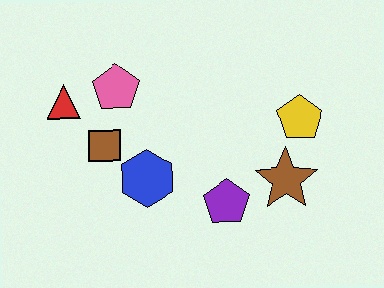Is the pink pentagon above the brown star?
Yes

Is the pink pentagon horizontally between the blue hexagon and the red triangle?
Yes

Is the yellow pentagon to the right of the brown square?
Yes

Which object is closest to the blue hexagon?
The brown square is closest to the blue hexagon.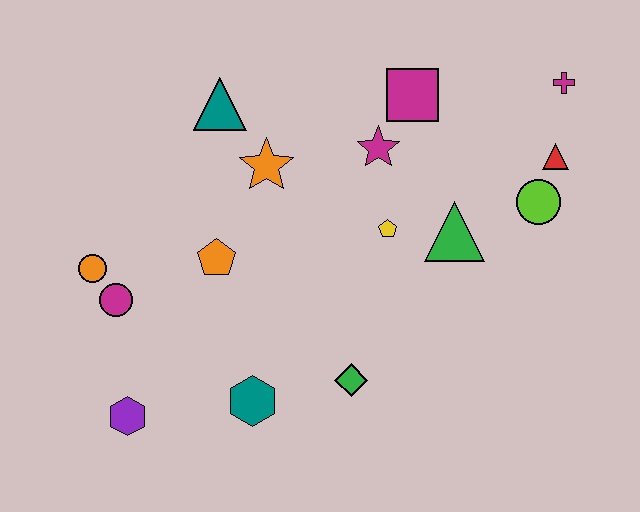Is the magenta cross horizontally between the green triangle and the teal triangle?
No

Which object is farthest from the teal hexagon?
The magenta cross is farthest from the teal hexagon.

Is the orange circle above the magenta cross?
No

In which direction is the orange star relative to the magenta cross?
The orange star is to the left of the magenta cross.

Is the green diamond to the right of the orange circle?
Yes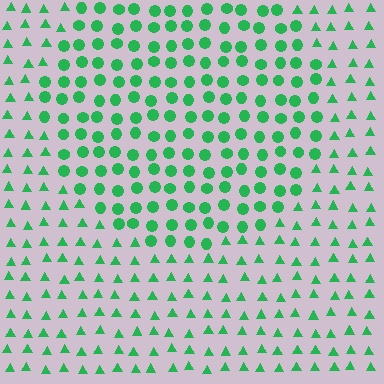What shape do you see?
I see a circle.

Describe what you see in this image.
The image is filled with small green elements arranged in a uniform grid. A circle-shaped region contains circles, while the surrounding area contains triangles. The boundary is defined purely by the change in element shape.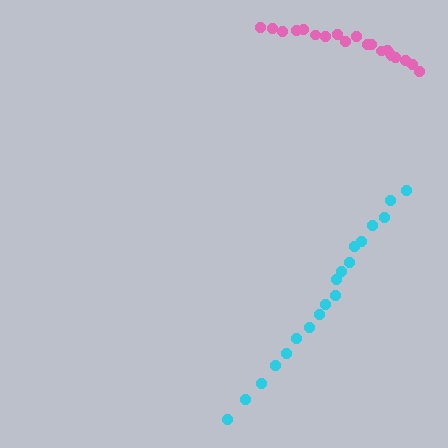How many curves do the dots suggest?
There are 2 distinct paths.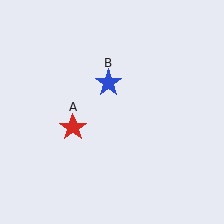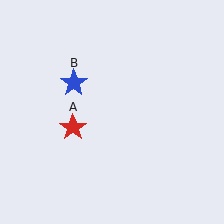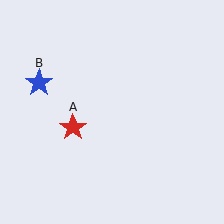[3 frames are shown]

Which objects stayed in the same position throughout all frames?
Red star (object A) remained stationary.